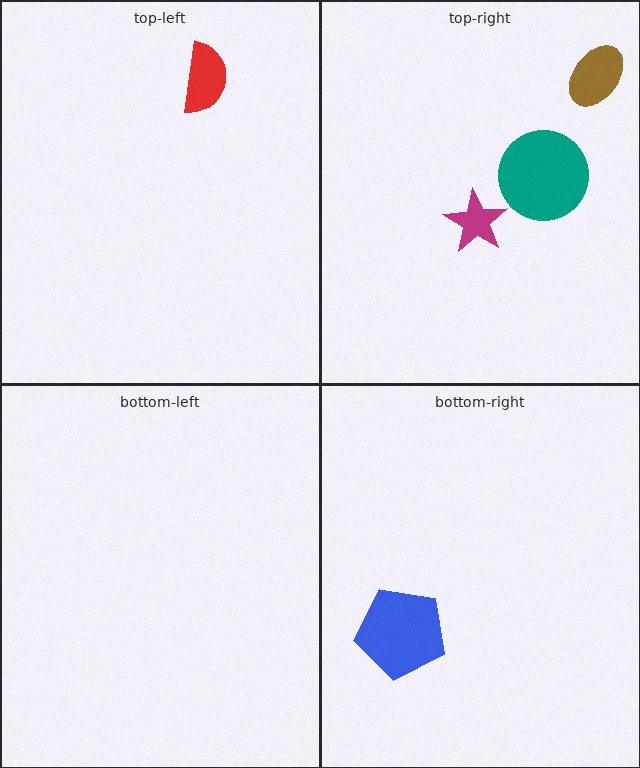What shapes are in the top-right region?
The brown ellipse, the teal circle, the magenta star.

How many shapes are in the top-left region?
1.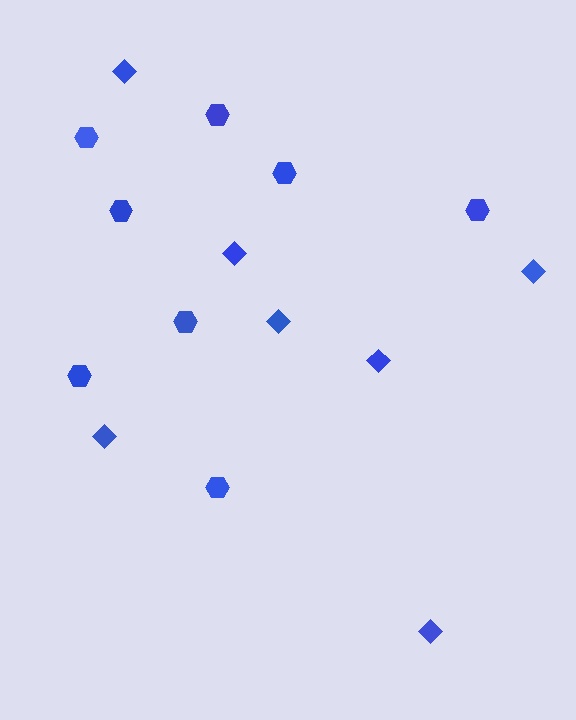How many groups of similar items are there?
There are 2 groups: one group of hexagons (8) and one group of diamonds (7).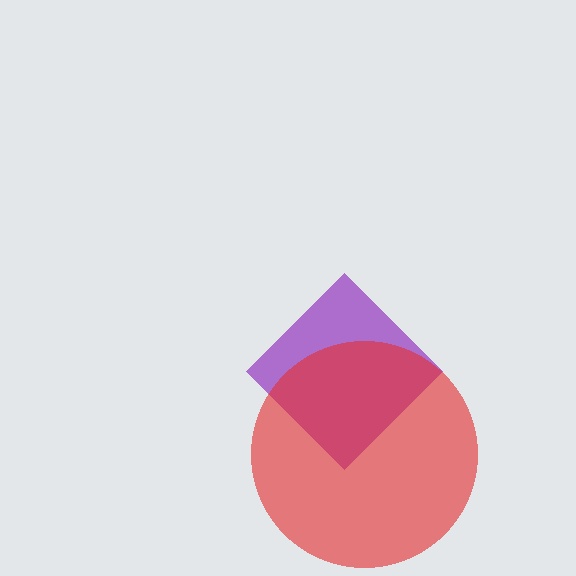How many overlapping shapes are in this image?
There are 2 overlapping shapes in the image.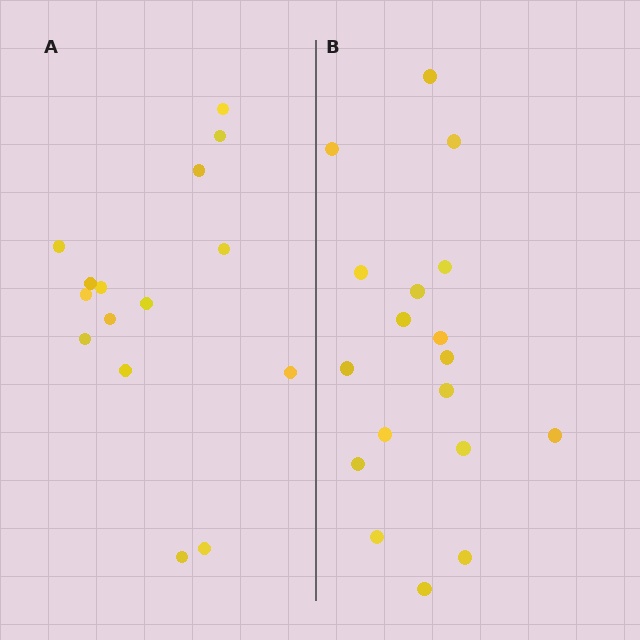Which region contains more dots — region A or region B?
Region B (the right region) has more dots.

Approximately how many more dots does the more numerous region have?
Region B has just a few more — roughly 2 or 3 more dots than region A.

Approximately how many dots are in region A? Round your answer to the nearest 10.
About 20 dots. (The exact count is 15, which rounds to 20.)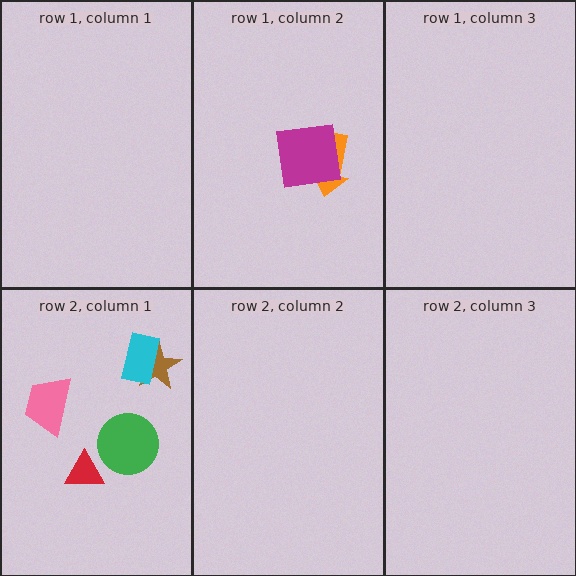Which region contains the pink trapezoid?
The row 2, column 1 region.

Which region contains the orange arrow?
The row 1, column 2 region.